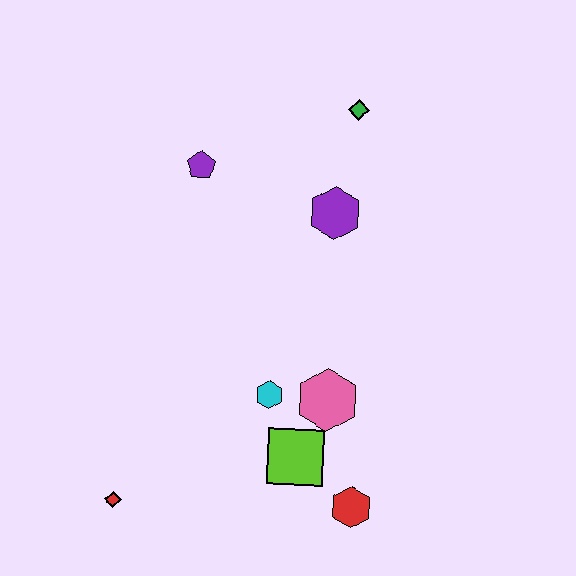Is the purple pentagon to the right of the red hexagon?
No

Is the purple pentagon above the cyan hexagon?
Yes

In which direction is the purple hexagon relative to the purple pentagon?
The purple hexagon is to the right of the purple pentagon.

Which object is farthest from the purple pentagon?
The red hexagon is farthest from the purple pentagon.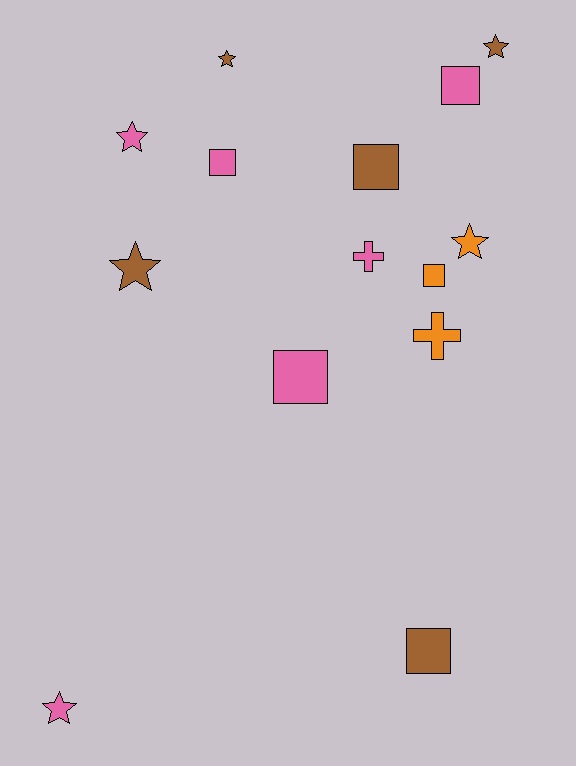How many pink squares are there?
There are 3 pink squares.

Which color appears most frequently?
Pink, with 6 objects.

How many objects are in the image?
There are 14 objects.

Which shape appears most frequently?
Square, with 6 objects.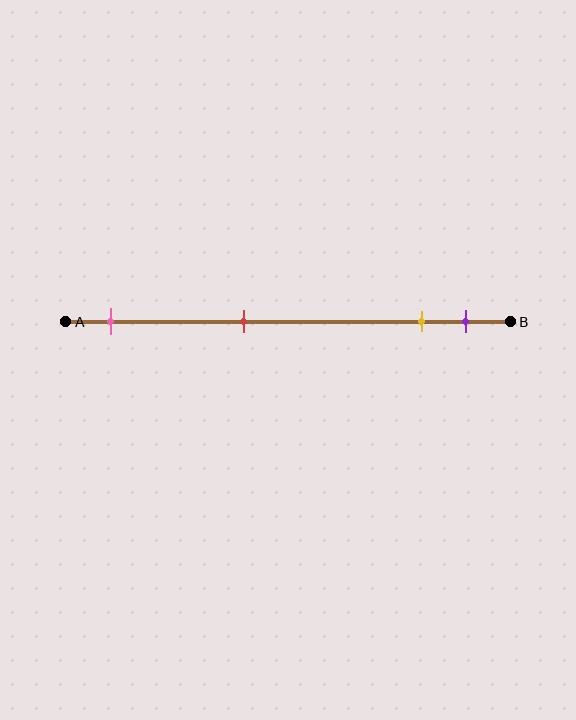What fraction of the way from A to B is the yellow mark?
The yellow mark is approximately 80% (0.8) of the way from A to B.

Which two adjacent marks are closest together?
The yellow and purple marks are the closest adjacent pair.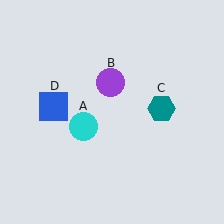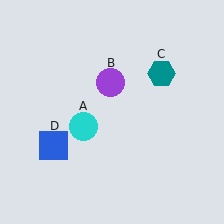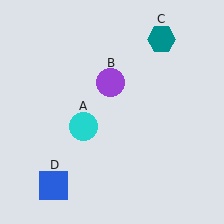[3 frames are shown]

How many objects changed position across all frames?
2 objects changed position: teal hexagon (object C), blue square (object D).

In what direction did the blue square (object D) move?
The blue square (object D) moved down.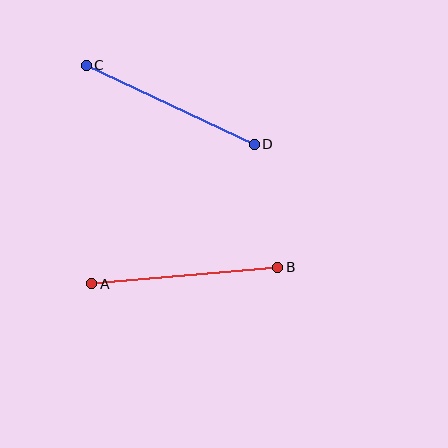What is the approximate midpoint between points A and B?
The midpoint is at approximately (185, 275) pixels.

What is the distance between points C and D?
The distance is approximately 186 pixels.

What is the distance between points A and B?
The distance is approximately 187 pixels.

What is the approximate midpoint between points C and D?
The midpoint is at approximately (170, 105) pixels.